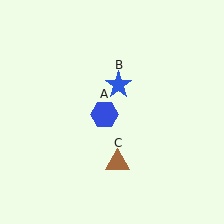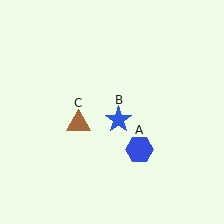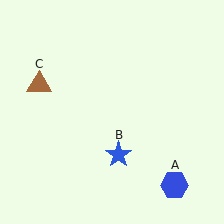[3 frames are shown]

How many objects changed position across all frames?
3 objects changed position: blue hexagon (object A), blue star (object B), brown triangle (object C).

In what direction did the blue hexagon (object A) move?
The blue hexagon (object A) moved down and to the right.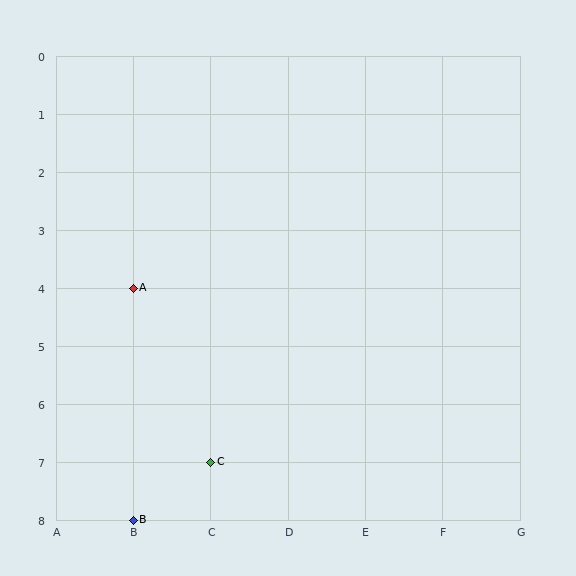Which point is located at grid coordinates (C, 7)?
Point C is at (C, 7).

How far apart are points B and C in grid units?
Points B and C are 1 column and 1 row apart (about 1.4 grid units diagonally).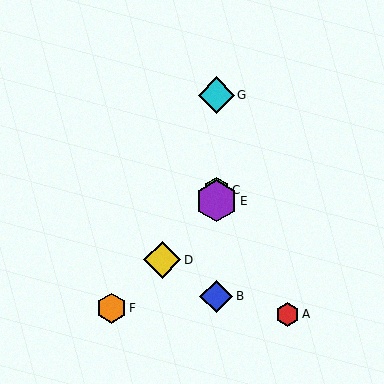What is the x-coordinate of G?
Object G is at x≈216.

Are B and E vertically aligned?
Yes, both are at x≈216.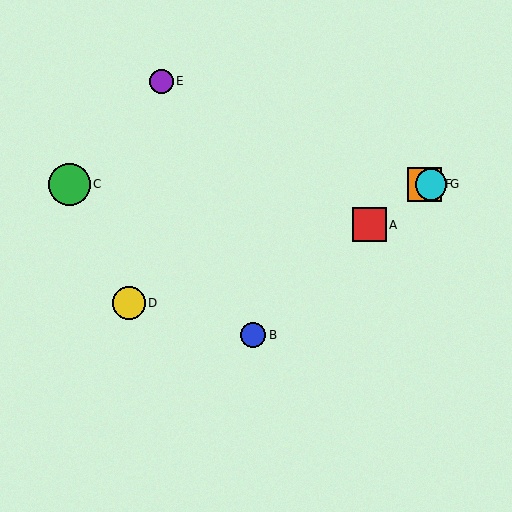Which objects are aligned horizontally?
Objects C, F, G are aligned horizontally.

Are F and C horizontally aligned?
Yes, both are at y≈184.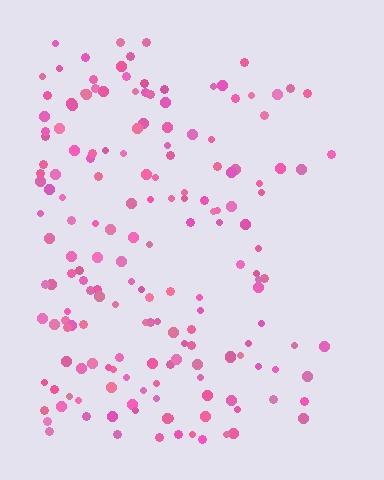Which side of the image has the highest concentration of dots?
The left.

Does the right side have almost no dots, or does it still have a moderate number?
Still a moderate number, just noticeably fewer than the left.